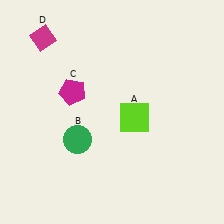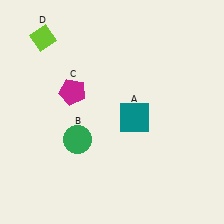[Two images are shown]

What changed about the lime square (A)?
In Image 1, A is lime. In Image 2, it changed to teal.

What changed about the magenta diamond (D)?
In Image 1, D is magenta. In Image 2, it changed to lime.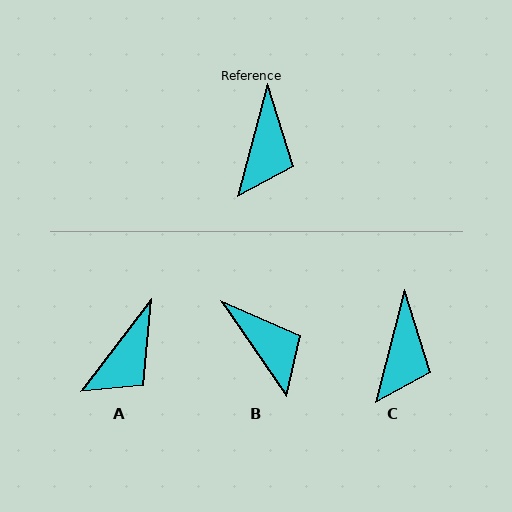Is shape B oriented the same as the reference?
No, it is off by about 49 degrees.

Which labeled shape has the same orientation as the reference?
C.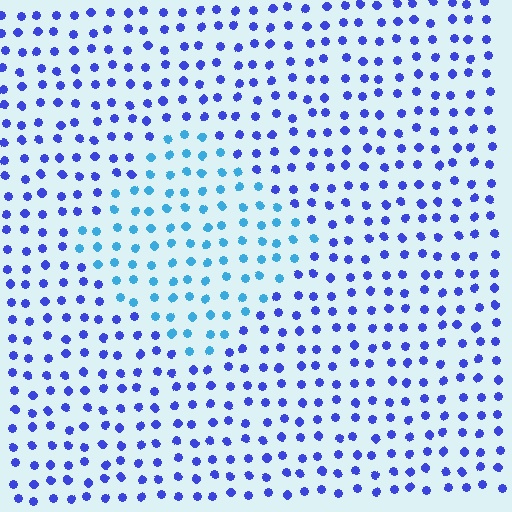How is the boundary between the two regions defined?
The boundary is defined purely by a slight shift in hue (about 38 degrees). Spacing, size, and orientation are identical on both sides.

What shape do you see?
I see a diamond.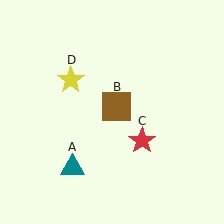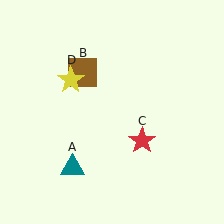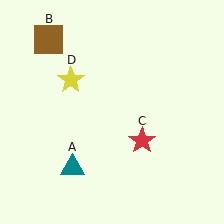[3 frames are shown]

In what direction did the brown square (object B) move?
The brown square (object B) moved up and to the left.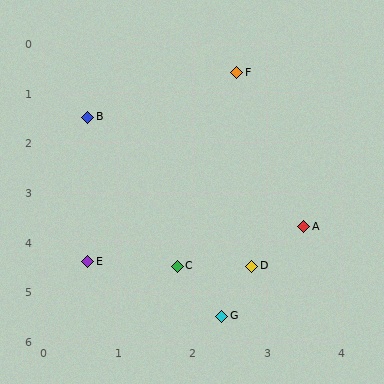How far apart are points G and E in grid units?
Points G and E are about 2.1 grid units apart.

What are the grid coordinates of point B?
Point B is at approximately (0.6, 1.5).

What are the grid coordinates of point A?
Point A is at approximately (3.5, 3.7).